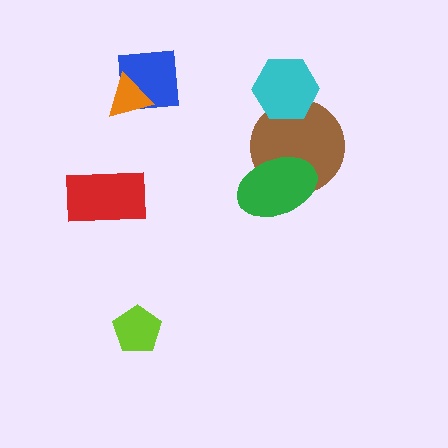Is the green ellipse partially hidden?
No, no other shape covers it.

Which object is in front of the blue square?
The orange triangle is in front of the blue square.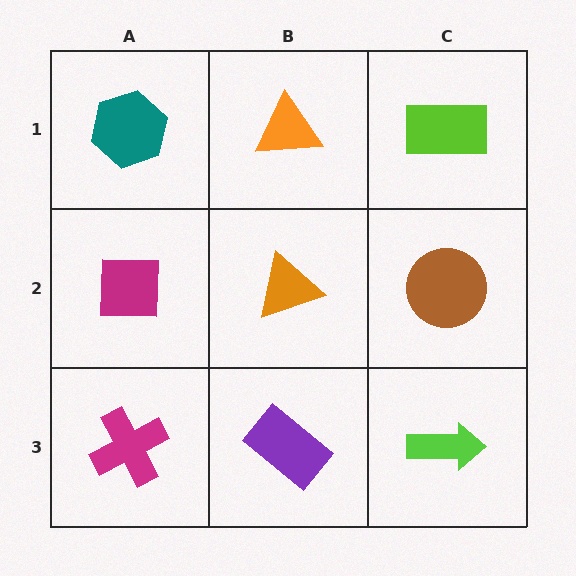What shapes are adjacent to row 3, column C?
A brown circle (row 2, column C), a purple rectangle (row 3, column B).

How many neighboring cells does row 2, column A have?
3.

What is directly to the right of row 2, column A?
An orange triangle.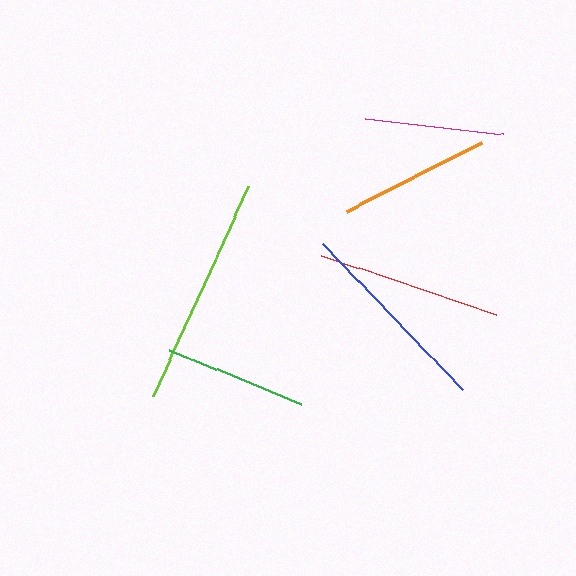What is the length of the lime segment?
The lime segment is approximately 231 pixels long.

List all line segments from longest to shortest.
From longest to shortest: lime, blue, red, orange, green, magenta.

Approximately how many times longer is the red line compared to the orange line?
The red line is approximately 1.2 times the length of the orange line.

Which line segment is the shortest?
The magenta line is the shortest at approximately 139 pixels.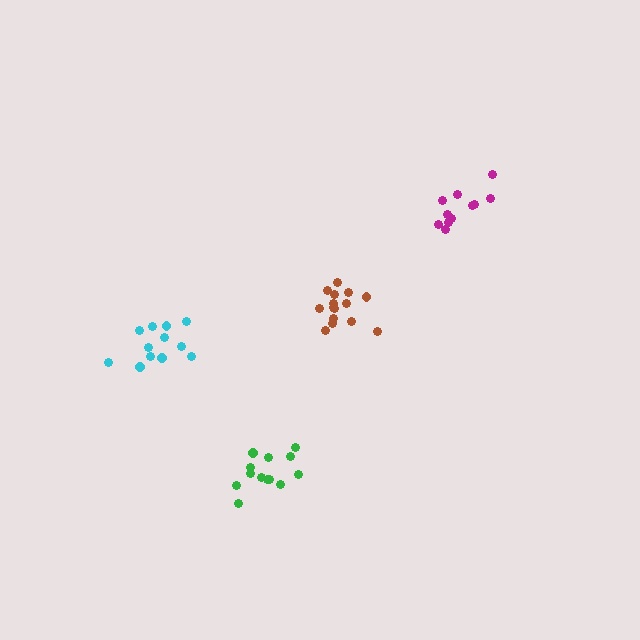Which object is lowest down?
The green cluster is bottommost.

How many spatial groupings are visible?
There are 4 spatial groupings.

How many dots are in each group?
Group 1: 11 dots, Group 2: 15 dots, Group 3: 12 dots, Group 4: 13 dots (51 total).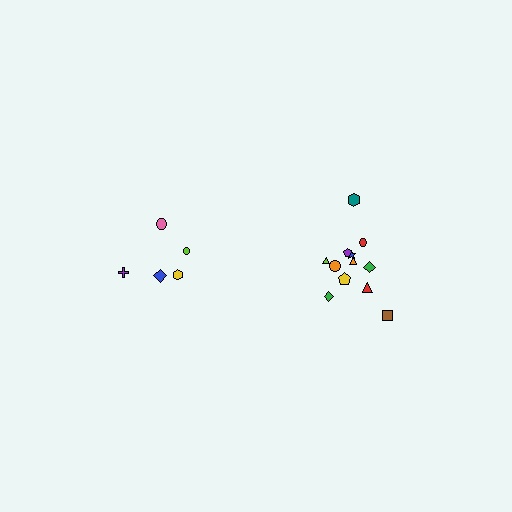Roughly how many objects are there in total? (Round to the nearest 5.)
Roughly 15 objects in total.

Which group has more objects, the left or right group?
The right group.